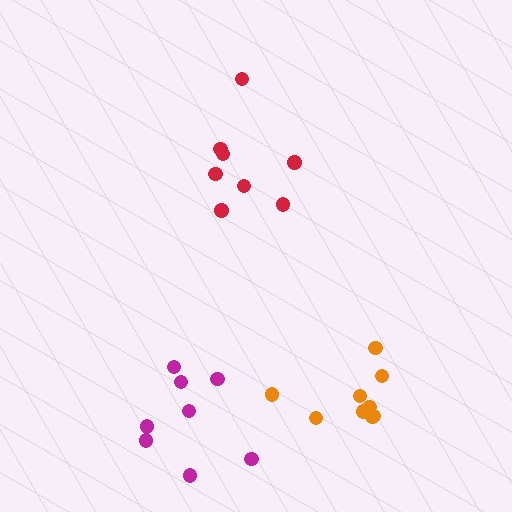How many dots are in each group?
Group 1: 8 dots, Group 2: 8 dots, Group 3: 9 dots (25 total).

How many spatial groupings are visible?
There are 3 spatial groupings.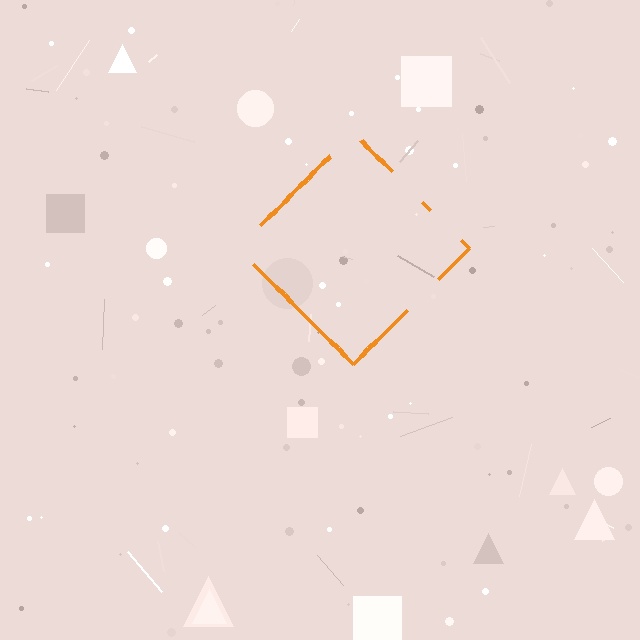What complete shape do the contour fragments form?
The contour fragments form a diamond.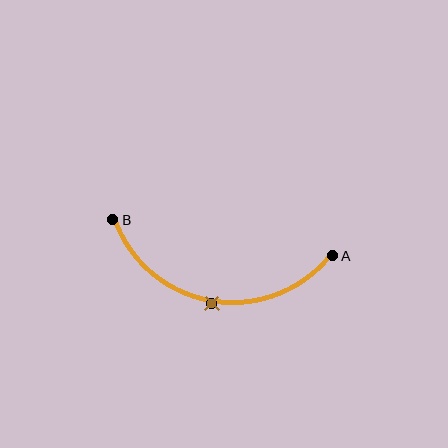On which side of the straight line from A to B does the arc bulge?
The arc bulges below the straight line connecting A and B.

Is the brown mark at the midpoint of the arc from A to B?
Yes. The brown mark lies on the arc at equal arc-length from both A and B — it is the arc midpoint.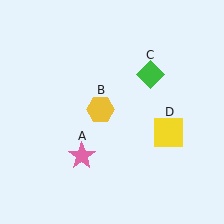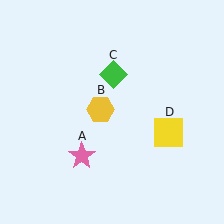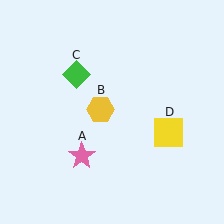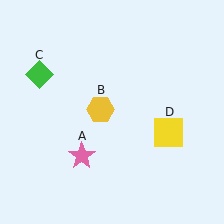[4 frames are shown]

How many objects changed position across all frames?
1 object changed position: green diamond (object C).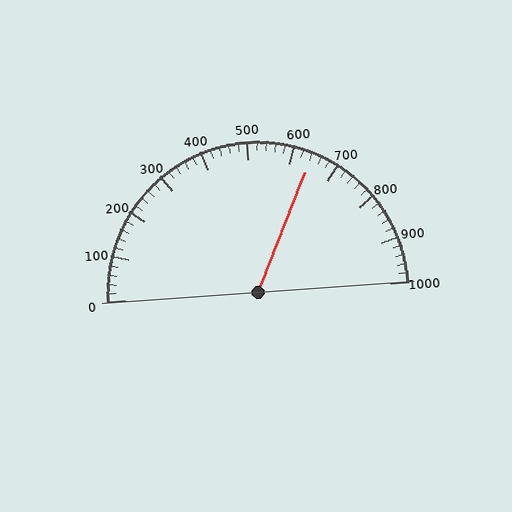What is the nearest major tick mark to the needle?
The nearest major tick mark is 600.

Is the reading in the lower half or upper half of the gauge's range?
The reading is in the upper half of the range (0 to 1000).